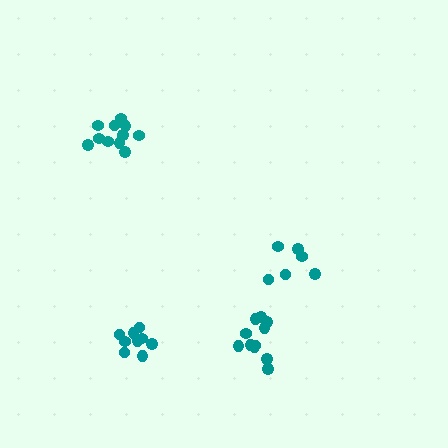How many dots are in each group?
Group 1: 11 dots, Group 2: 11 dots, Group 3: 9 dots, Group 4: 6 dots (37 total).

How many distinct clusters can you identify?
There are 4 distinct clusters.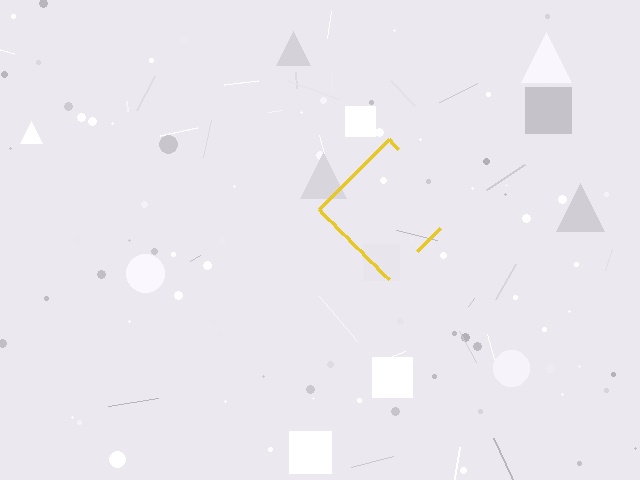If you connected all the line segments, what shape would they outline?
They would outline a diamond.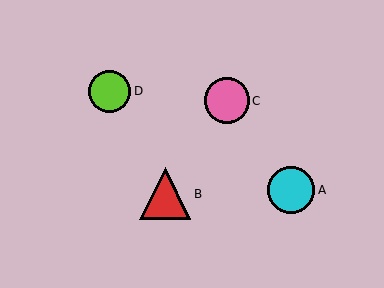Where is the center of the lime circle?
The center of the lime circle is at (110, 91).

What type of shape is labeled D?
Shape D is a lime circle.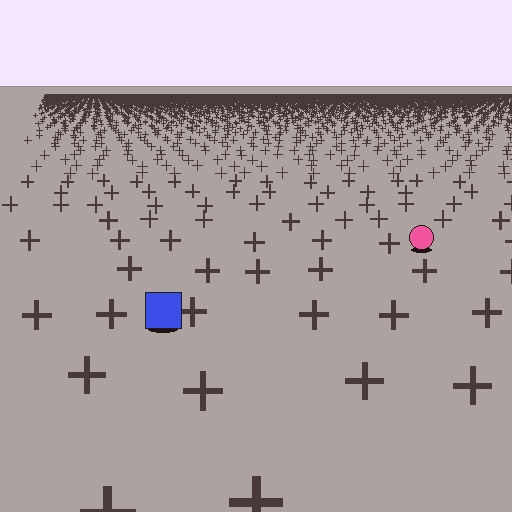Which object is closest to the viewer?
The blue square is closest. The texture marks near it are larger and more spread out.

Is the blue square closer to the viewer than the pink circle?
Yes. The blue square is closer — you can tell from the texture gradient: the ground texture is coarser near it.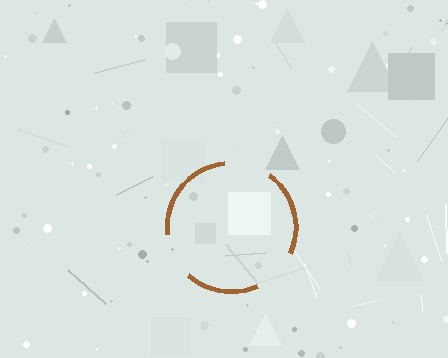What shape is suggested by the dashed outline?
The dashed outline suggests a circle.